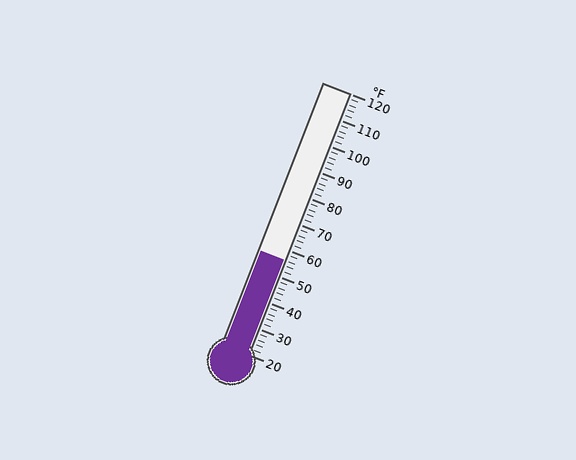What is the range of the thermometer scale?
The thermometer scale ranges from 20°F to 120°F.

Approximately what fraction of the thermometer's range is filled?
The thermometer is filled to approximately 35% of its range.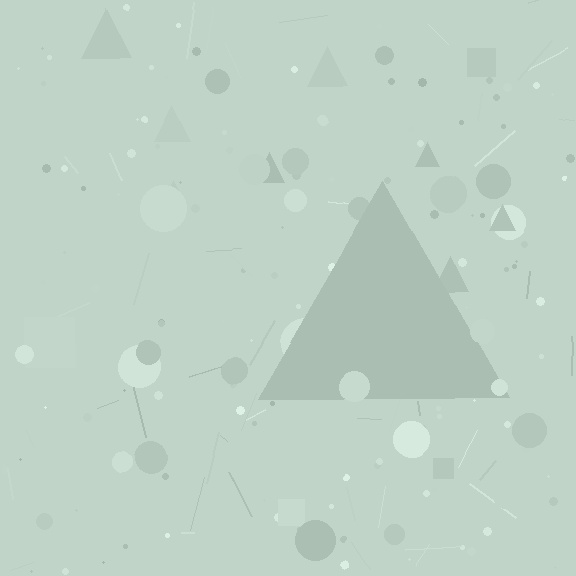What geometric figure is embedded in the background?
A triangle is embedded in the background.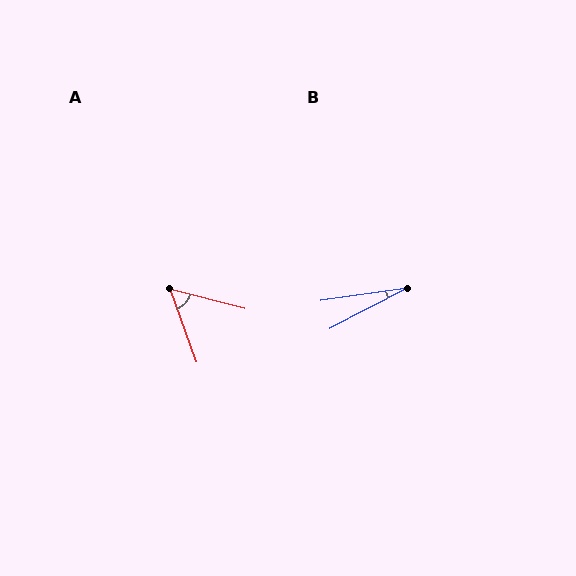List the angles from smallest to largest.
B (19°), A (56°).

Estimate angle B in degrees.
Approximately 19 degrees.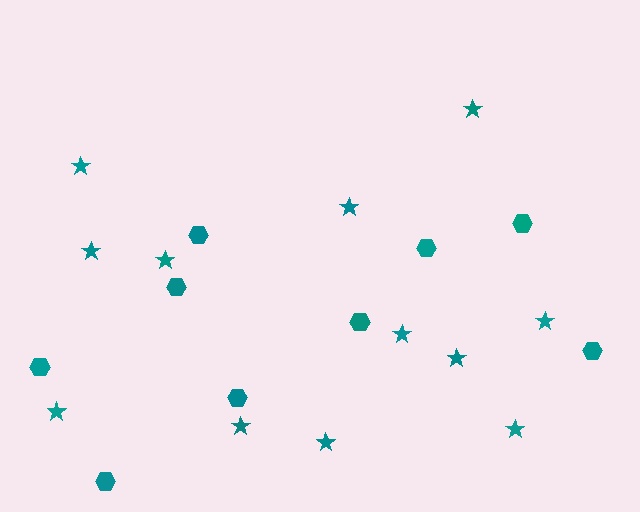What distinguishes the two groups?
There are 2 groups: one group of hexagons (9) and one group of stars (12).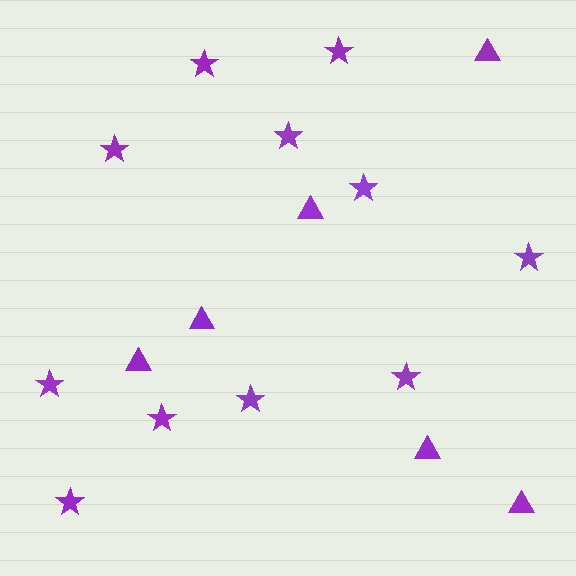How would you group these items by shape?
There are 2 groups: one group of stars (11) and one group of triangles (6).